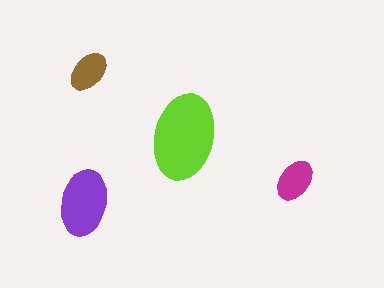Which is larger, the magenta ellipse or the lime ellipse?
The lime one.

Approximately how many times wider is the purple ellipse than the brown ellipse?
About 1.5 times wider.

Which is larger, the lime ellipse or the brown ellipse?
The lime one.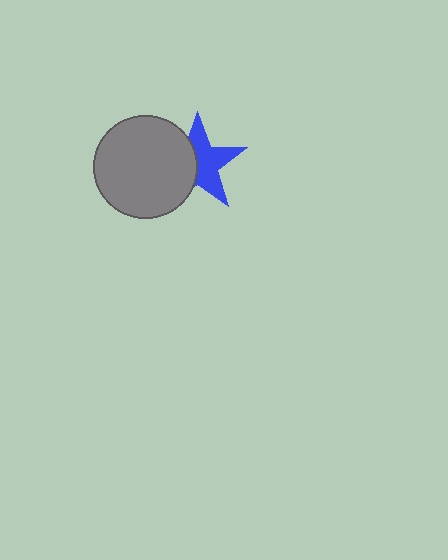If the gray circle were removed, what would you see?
You would see the complete blue star.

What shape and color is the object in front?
The object in front is a gray circle.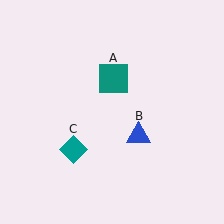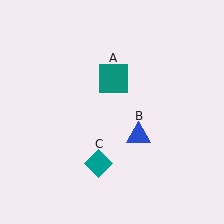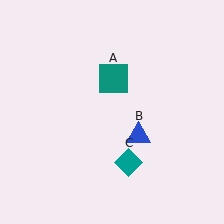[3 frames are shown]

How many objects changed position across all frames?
1 object changed position: teal diamond (object C).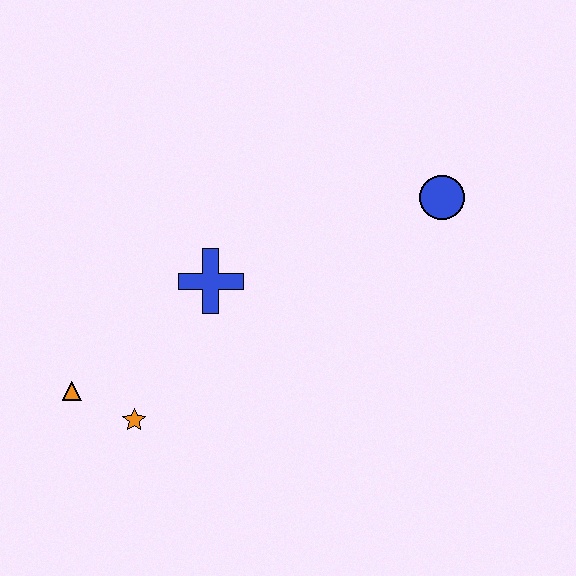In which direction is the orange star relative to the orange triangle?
The orange star is to the right of the orange triangle.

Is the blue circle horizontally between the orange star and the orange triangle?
No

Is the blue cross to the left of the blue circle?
Yes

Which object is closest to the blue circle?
The blue cross is closest to the blue circle.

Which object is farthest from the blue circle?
The orange triangle is farthest from the blue circle.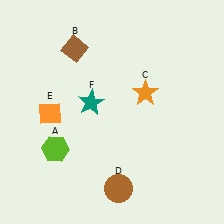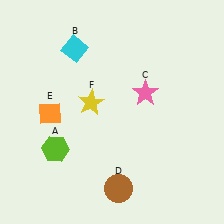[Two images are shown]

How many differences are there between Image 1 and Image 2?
There are 3 differences between the two images.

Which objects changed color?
B changed from brown to cyan. C changed from orange to pink. F changed from teal to yellow.